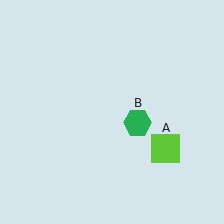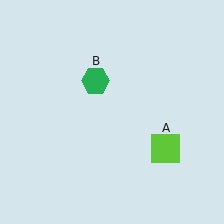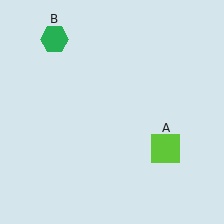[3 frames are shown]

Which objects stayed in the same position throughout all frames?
Lime square (object A) remained stationary.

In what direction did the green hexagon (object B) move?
The green hexagon (object B) moved up and to the left.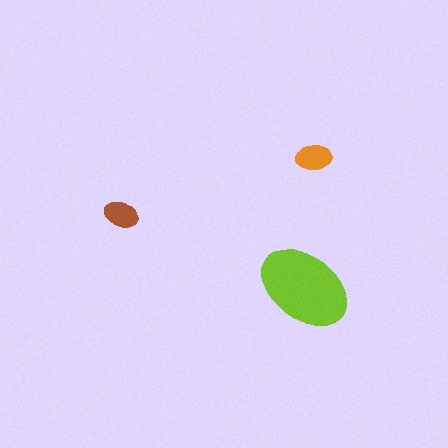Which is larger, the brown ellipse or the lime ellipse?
The lime one.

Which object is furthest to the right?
The orange ellipse is rightmost.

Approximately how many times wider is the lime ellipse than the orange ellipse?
About 2.5 times wider.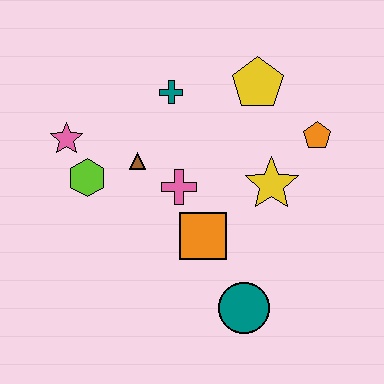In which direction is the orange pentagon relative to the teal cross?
The orange pentagon is to the right of the teal cross.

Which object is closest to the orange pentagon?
The yellow star is closest to the orange pentagon.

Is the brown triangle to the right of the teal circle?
No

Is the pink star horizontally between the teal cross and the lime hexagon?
No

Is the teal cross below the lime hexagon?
No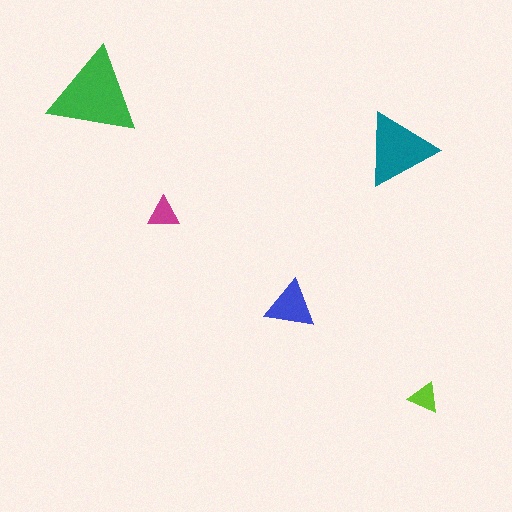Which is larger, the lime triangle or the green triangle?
The green one.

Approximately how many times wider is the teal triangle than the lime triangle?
About 2.5 times wider.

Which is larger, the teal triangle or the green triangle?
The green one.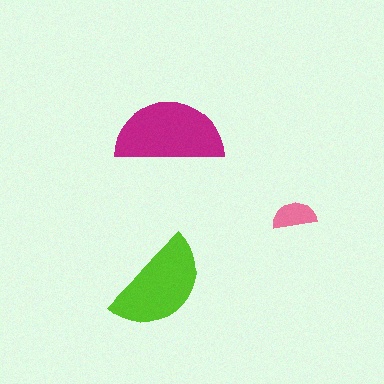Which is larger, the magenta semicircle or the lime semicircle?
The magenta one.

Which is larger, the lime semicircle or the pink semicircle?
The lime one.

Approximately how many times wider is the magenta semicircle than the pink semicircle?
About 2.5 times wider.